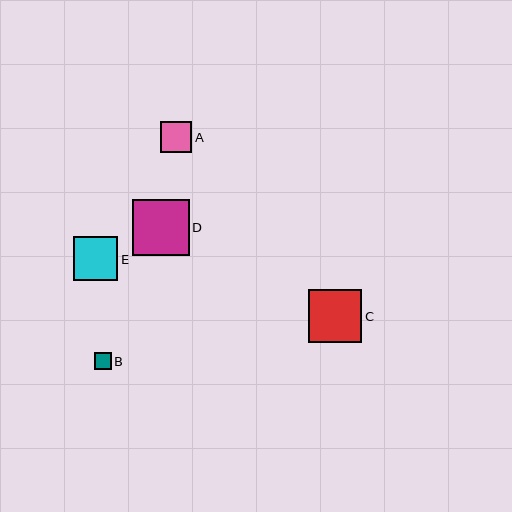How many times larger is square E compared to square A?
Square E is approximately 1.4 times the size of square A.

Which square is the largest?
Square D is the largest with a size of approximately 57 pixels.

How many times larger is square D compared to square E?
Square D is approximately 1.3 times the size of square E.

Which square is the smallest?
Square B is the smallest with a size of approximately 17 pixels.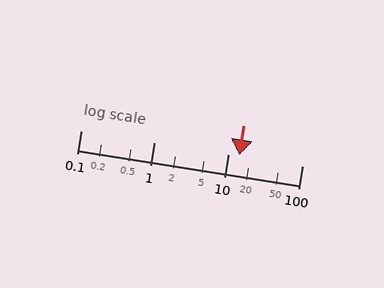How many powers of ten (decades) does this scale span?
The scale spans 3 decades, from 0.1 to 100.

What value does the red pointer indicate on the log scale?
The pointer indicates approximately 14.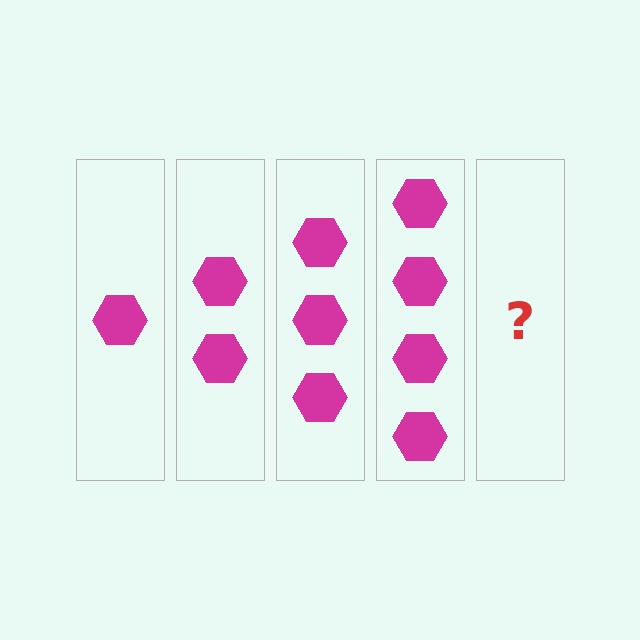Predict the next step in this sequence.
The next step is 5 hexagons.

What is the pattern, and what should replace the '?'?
The pattern is that each step adds one more hexagon. The '?' should be 5 hexagons.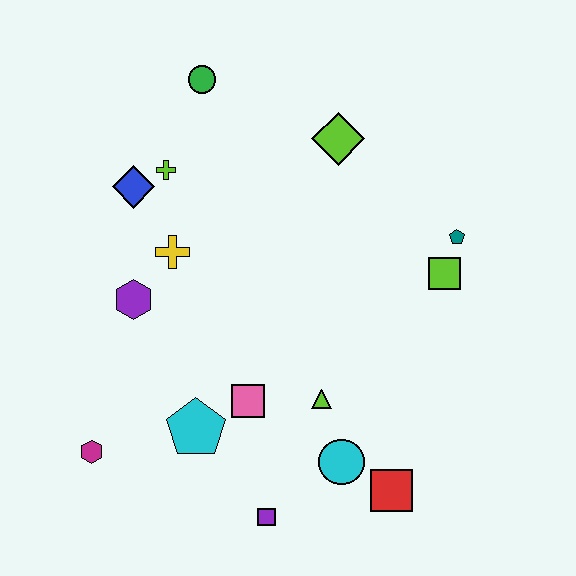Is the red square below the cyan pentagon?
Yes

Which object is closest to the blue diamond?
The lime cross is closest to the blue diamond.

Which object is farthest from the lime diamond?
The magenta hexagon is farthest from the lime diamond.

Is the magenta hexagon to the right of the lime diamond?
No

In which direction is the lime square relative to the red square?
The lime square is above the red square.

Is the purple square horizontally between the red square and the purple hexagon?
Yes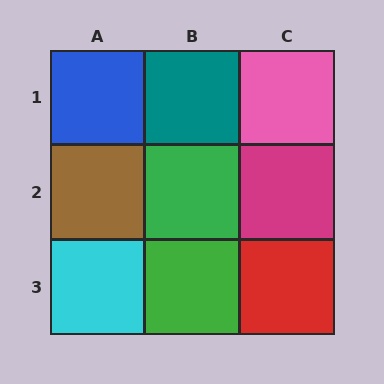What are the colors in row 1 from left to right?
Blue, teal, pink.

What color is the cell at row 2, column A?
Brown.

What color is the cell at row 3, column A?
Cyan.